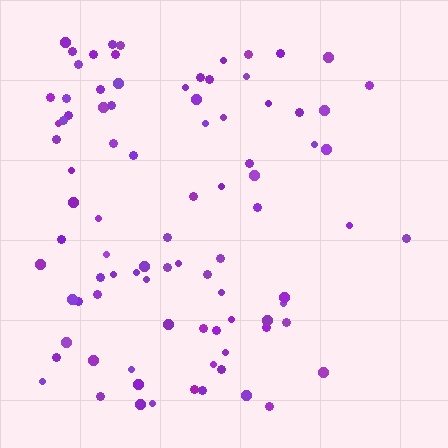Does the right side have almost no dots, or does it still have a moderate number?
Still a moderate number, just noticeably fewer than the left.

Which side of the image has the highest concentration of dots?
The left.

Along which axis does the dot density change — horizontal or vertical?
Horizontal.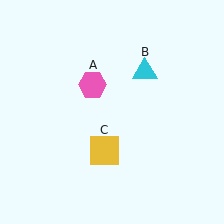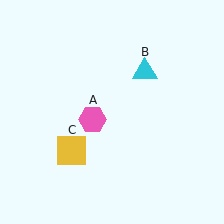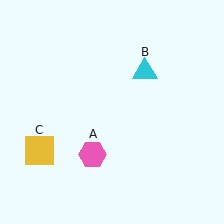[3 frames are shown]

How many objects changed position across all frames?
2 objects changed position: pink hexagon (object A), yellow square (object C).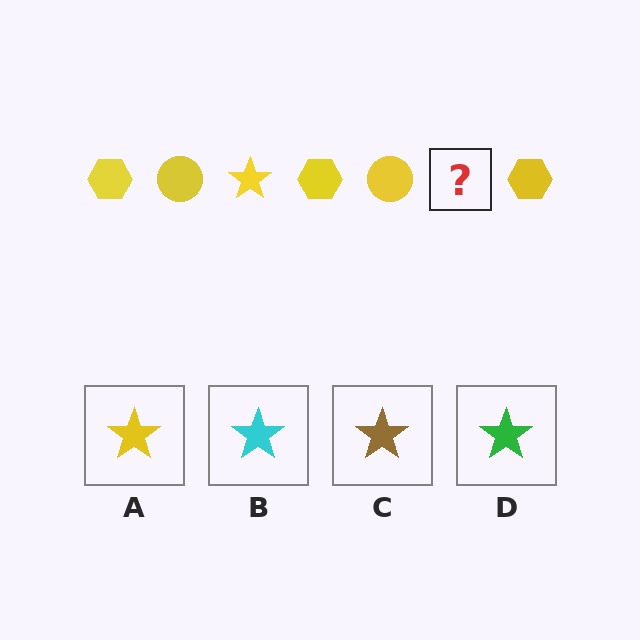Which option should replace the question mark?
Option A.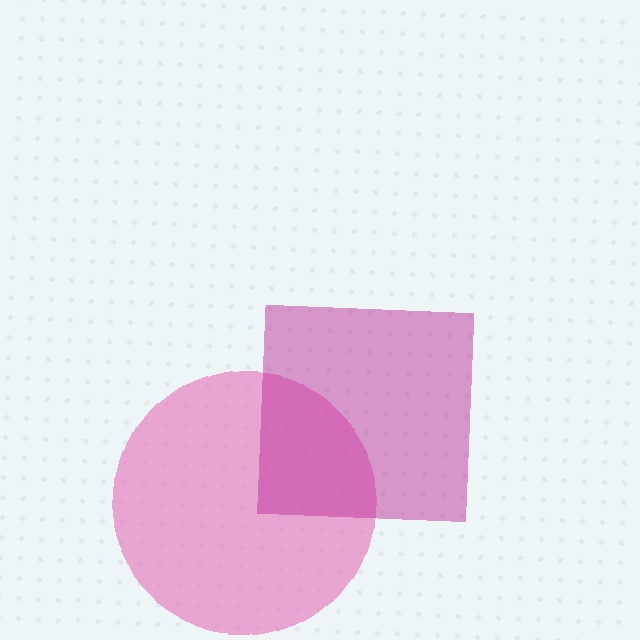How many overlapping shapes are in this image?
There are 2 overlapping shapes in the image.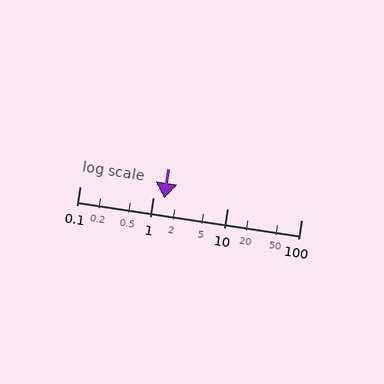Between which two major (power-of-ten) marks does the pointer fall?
The pointer is between 1 and 10.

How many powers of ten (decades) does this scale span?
The scale spans 3 decades, from 0.1 to 100.